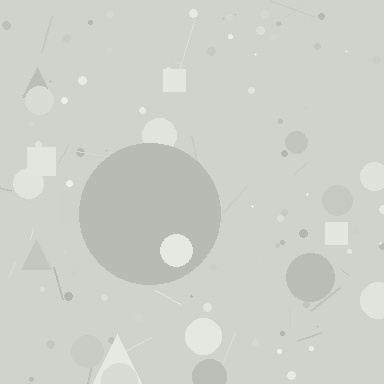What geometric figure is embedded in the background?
A circle is embedded in the background.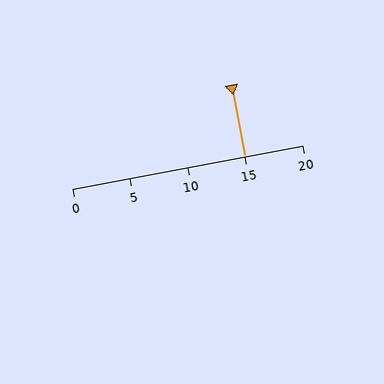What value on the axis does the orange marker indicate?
The marker indicates approximately 15.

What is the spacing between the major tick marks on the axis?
The major ticks are spaced 5 apart.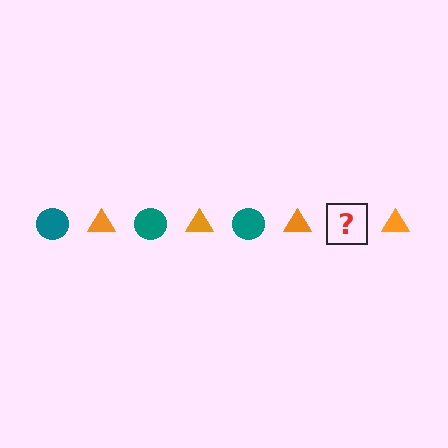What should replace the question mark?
The question mark should be replaced with a teal circle.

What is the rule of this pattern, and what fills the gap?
The rule is that the pattern alternates between teal circle and orange triangle. The gap should be filled with a teal circle.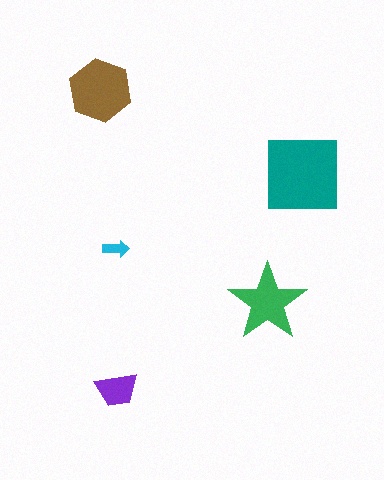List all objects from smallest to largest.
The cyan arrow, the purple trapezoid, the green star, the brown hexagon, the teal square.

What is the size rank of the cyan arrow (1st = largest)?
5th.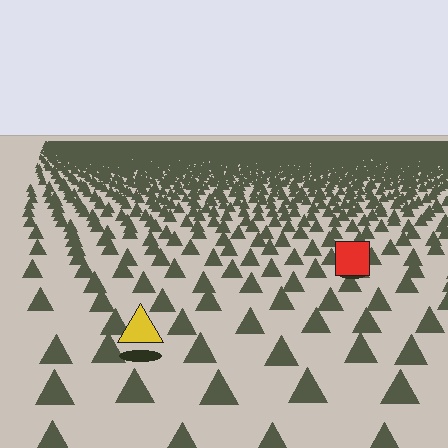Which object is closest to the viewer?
The yellow triangle is closest. The texture marks near it are larger and more spread out.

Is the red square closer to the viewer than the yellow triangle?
No. The yellow triangle is closer — you can tell from the texture gradient: the ground texture is coarser near it.